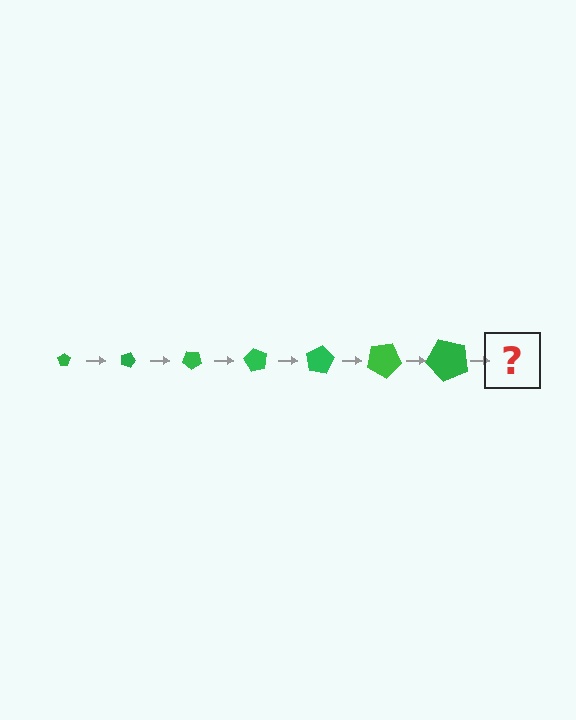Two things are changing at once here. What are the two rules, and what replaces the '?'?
The two rules are that the pentagon grows larger each step and it rotates 20 degrees each step. The '?' should be a pentagon, larger than the previous one and rotated 140 degrees from the start.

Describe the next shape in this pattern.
It should be a pentagon, larger than the previous one and rotated 140 degrees from the start.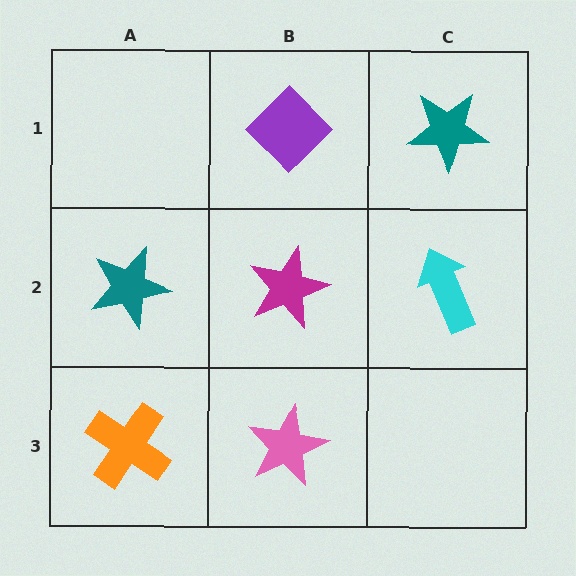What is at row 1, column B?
A purple diamond.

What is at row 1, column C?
A teal star.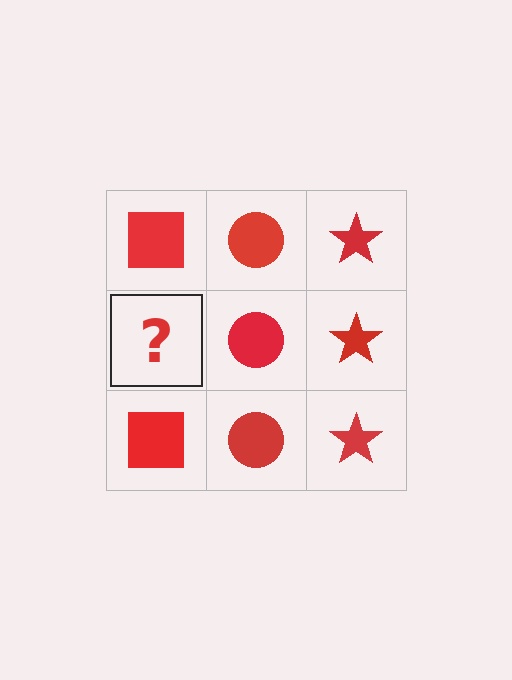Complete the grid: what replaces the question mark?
The question mark should be replaced with a red square.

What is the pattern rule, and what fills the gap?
The rule is that each column has a consistent shape. The gap should be filled with a red square.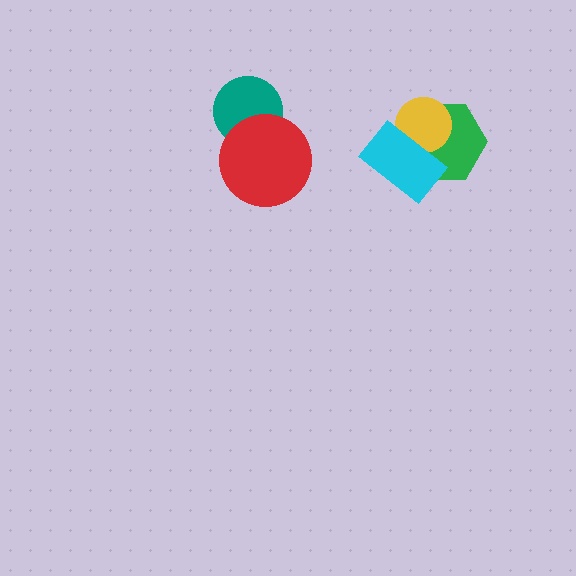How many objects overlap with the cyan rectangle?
2 objects overlap with the cyan rectangle.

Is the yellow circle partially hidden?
Yes, it is partially covered by another shape.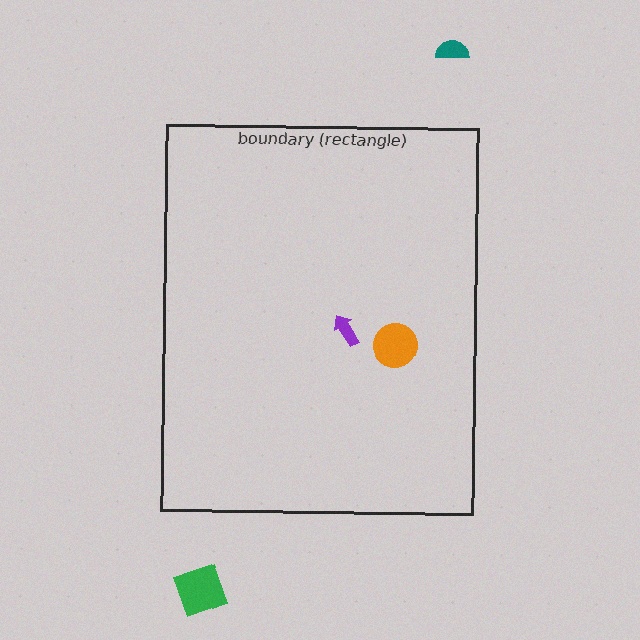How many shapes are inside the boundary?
2 inside, 2 outside.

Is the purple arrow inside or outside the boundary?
Inside.